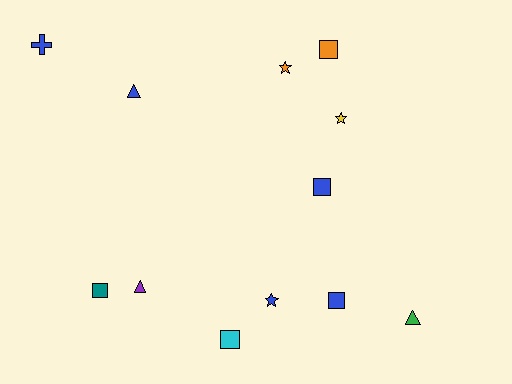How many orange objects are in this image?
There are 2 orange objects.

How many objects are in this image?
There are 12 objects.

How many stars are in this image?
There are 3 stars.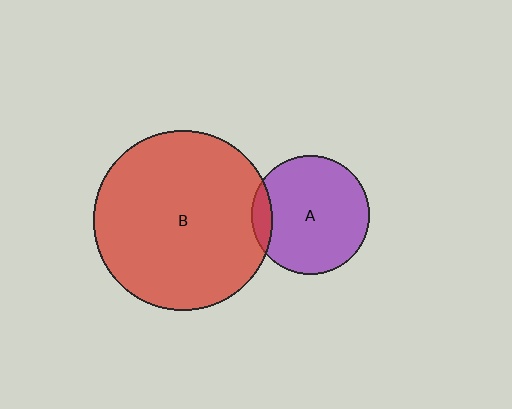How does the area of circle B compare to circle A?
Approximately 2.3 times.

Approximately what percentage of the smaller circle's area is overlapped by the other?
Approximately 10%.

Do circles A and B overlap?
Yes.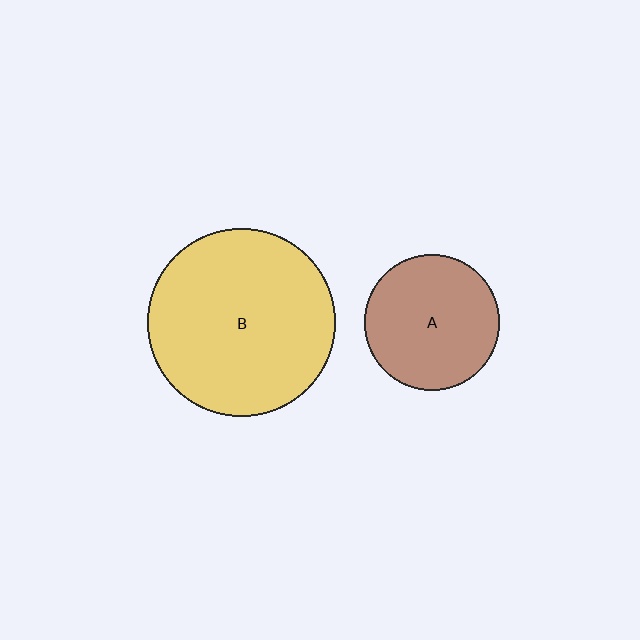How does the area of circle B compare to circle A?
Approximately 1.9 times.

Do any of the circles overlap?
No, none of the circles overlap.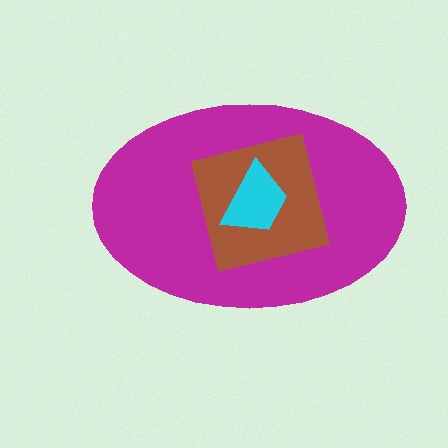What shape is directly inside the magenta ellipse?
The brown square.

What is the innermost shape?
The cyan trapezoid.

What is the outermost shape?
The magenta ellipse.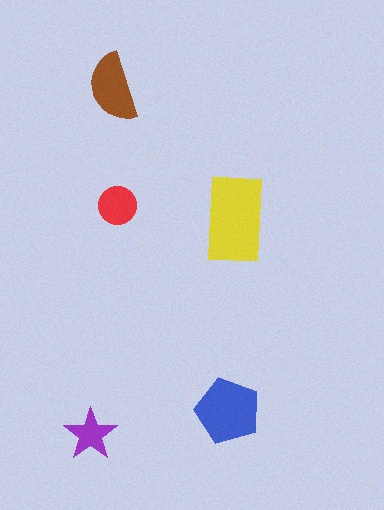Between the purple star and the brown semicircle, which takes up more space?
The brown semicircle.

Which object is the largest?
The yellow rectangle.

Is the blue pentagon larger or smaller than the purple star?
Larger.